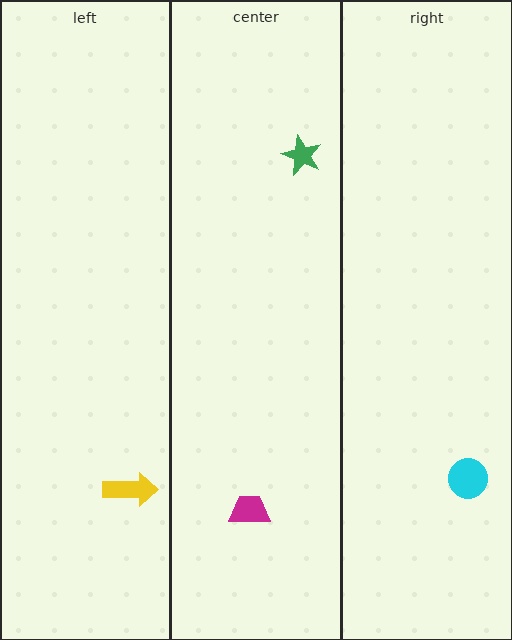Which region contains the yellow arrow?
The left region.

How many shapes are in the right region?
1.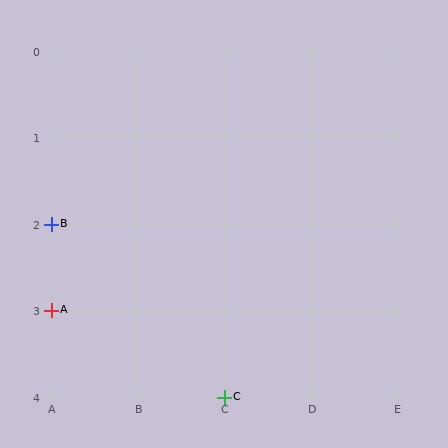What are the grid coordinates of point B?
Point B is at grid coordinates (A, 2).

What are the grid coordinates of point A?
Point A is at grid coordinates (A, 3).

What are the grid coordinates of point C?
Point C is at grid coordinates (C, 4).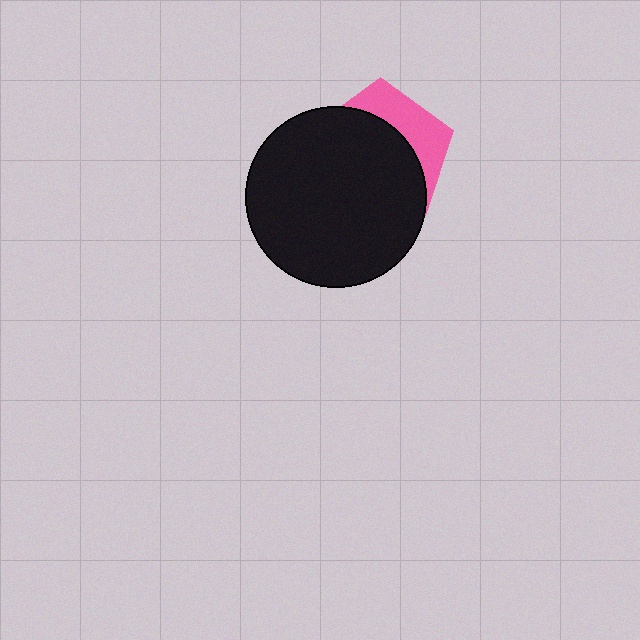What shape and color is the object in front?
The object in front is a black circle.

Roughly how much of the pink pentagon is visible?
A small part of it is visible (roughly 31%).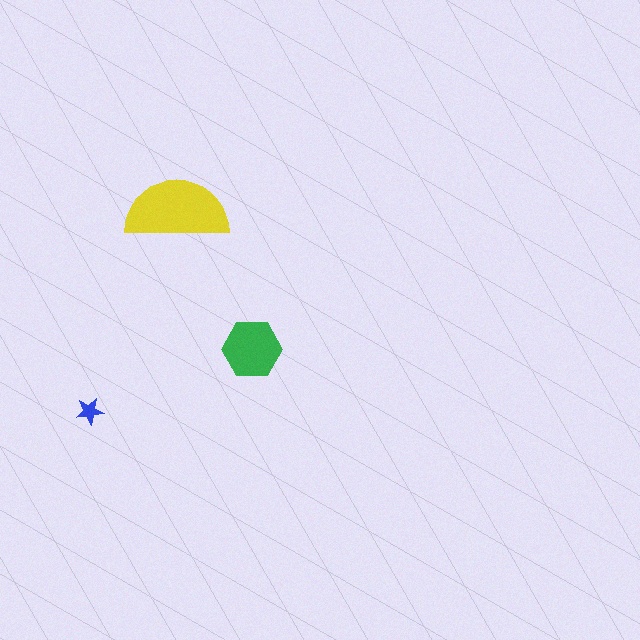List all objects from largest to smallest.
The yellow semicircle, the green hexagon, the blue star.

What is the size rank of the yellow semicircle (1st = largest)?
1st.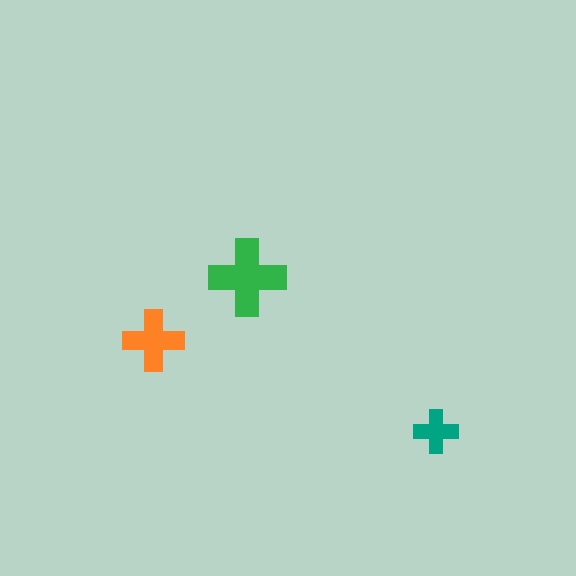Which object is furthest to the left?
The orange cross is leftmost.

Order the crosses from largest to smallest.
the green one, the orange one, the teal one.